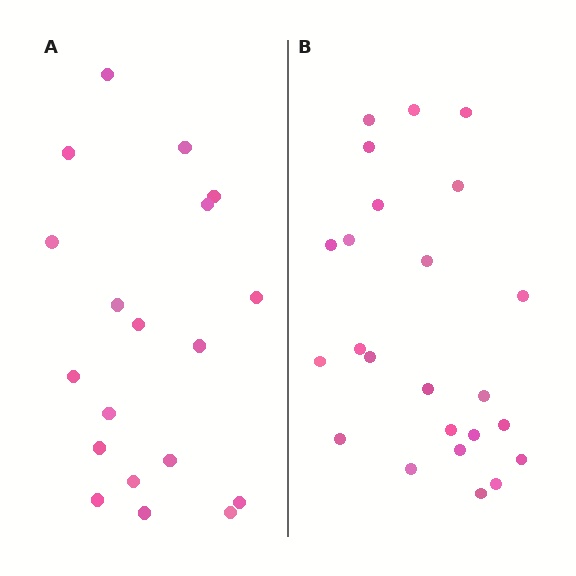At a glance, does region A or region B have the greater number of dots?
Region B (the right region) has more dots.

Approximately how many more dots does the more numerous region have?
Region B has about 5 more dots than region A.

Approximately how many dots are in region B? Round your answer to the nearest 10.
About 20 dots. (The exact count is 24, which rounds to 20.)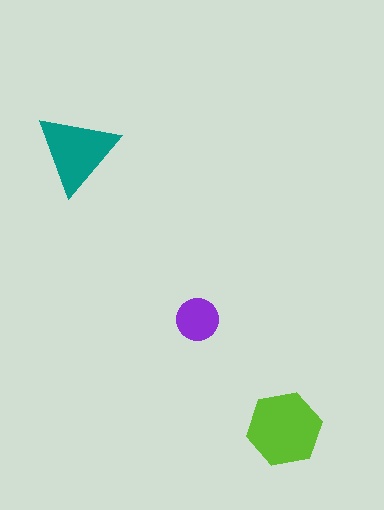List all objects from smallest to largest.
The purple circle, the teal triangle, the lime hexagon.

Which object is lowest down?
The lime hexagon is bottommost.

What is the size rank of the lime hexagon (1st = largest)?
1st.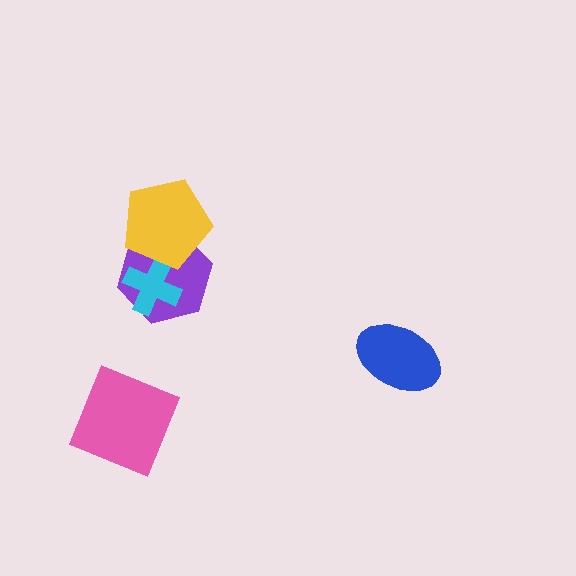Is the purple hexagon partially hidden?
Yes, it is partially covered by another shape.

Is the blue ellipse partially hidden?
No, no other shape covers it.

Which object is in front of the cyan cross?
The yellow pentagon is in front of the cyan cross.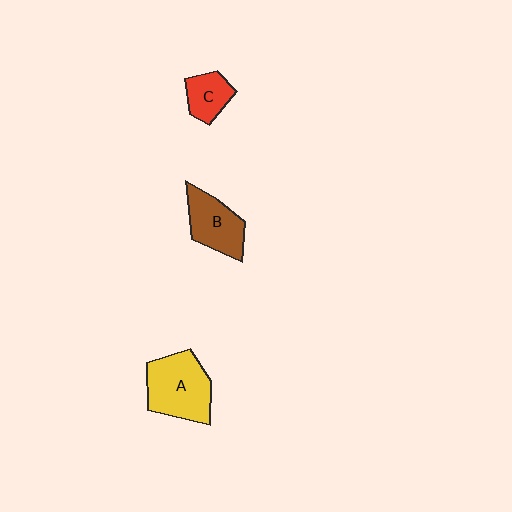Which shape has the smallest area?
Shape C (red).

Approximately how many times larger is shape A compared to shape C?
Approximately 2.1 times.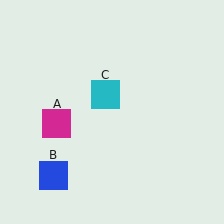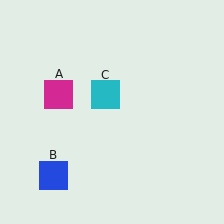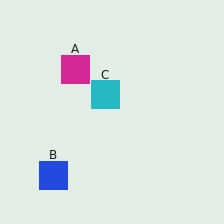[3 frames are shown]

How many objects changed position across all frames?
1 object changed position: magenta square (object A).